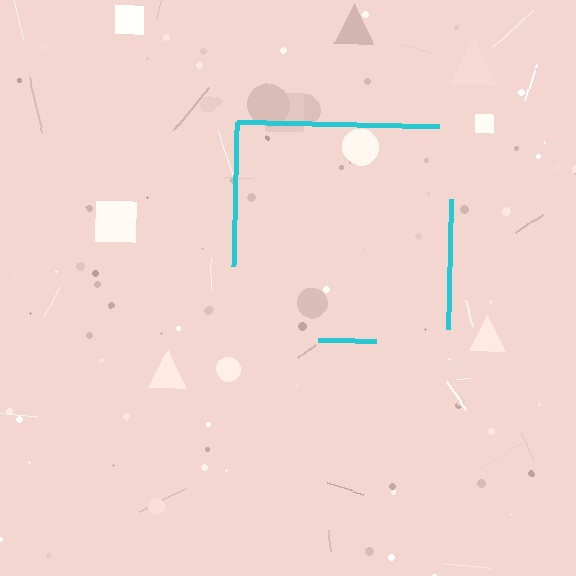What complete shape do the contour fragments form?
The contour fragments form a square.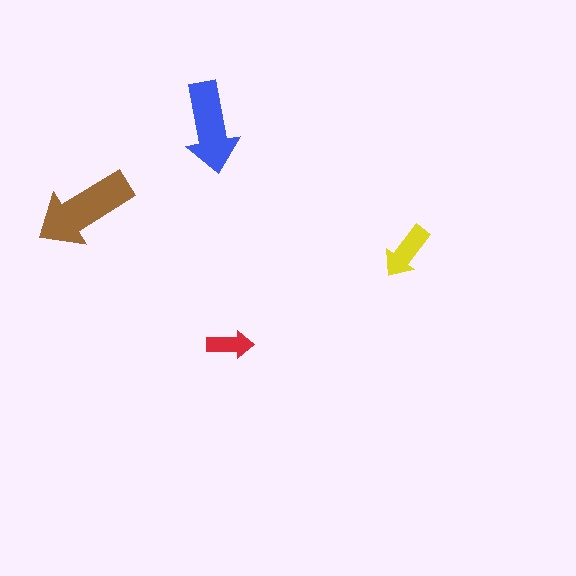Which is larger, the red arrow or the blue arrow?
The blue one.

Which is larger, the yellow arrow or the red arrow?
The yellow one.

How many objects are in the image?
There are 4 objects in the image.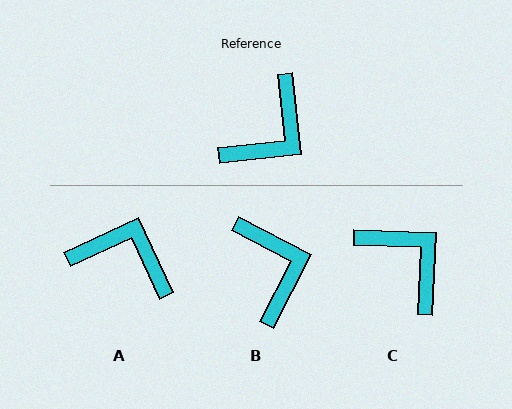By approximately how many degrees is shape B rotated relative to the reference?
Approximately 57 degrees counter-clockwise.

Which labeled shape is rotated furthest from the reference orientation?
A, about 109 degrees away.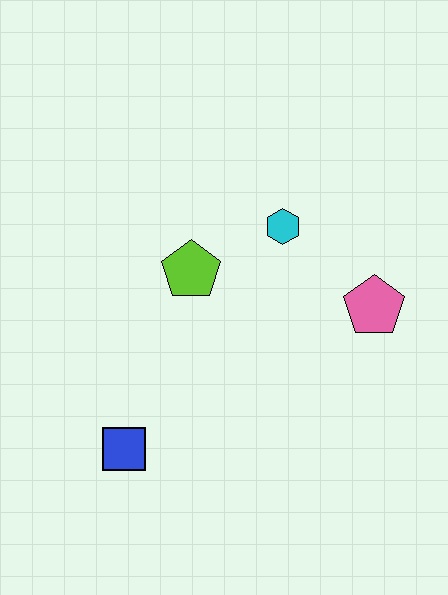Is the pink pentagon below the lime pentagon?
Yes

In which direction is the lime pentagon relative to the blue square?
The lime pentagon is above the blue square.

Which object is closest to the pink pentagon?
The cyan hexagon is closest to the pink pentagon.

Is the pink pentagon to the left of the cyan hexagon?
No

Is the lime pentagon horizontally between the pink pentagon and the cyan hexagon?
No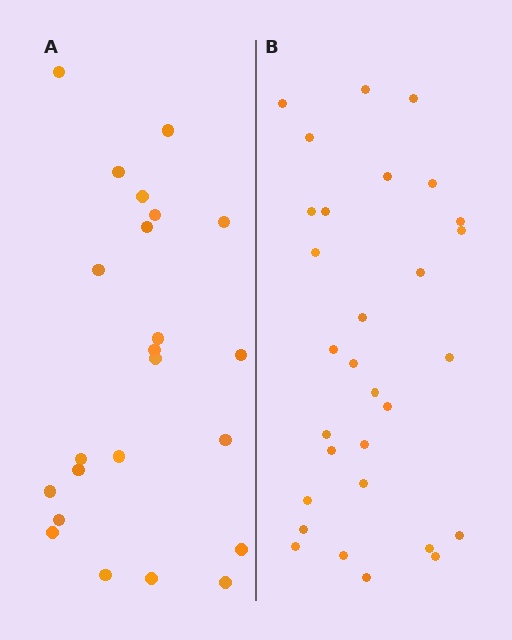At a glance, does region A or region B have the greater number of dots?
Region B (the right region) has more dots.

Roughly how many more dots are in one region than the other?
Region B has roughly 8 or so more dots than region A.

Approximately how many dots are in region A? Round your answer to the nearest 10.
About 20 dots. (The exact count is 23, which rounds to 20.)